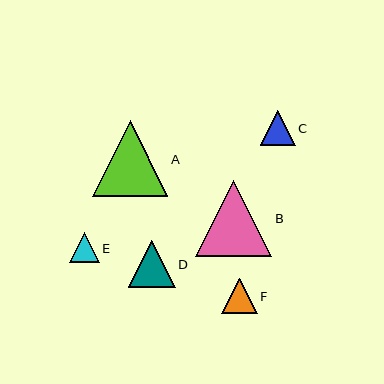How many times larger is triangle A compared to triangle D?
Triangle A is approximately 1.6 times the size of triangle D.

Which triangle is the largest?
Triangle B is the largest with a size of approximately 77 pixels.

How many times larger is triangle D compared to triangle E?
Triangle D is approximately 1.6 times the size of triangle E.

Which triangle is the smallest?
Triangle E is the smallest with a size of approximately 30 pixels.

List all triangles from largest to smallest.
From largest to smallest: B, A, D, F, C, E.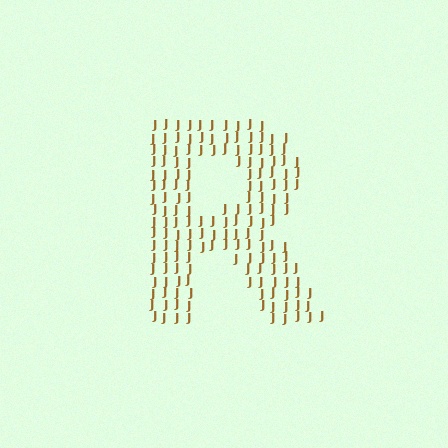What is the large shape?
The large shape is the letter R.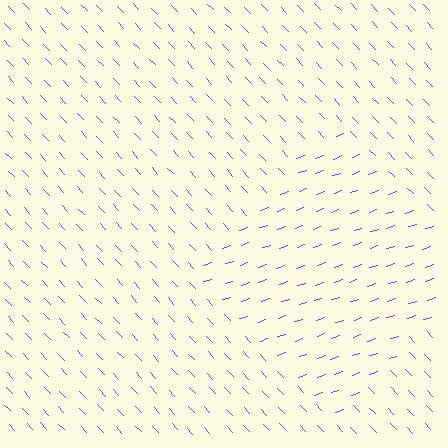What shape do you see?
I see a diamond.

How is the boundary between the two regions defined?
The boundary is defined purely by a change in line orientation (approximately 66 degrees difference). All lines are the same color and thickness.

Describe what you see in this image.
The image is filled with small purple line segments. A diamond region in the image has lines oriented differently from the surrounding lines, creating a visible texture boundary.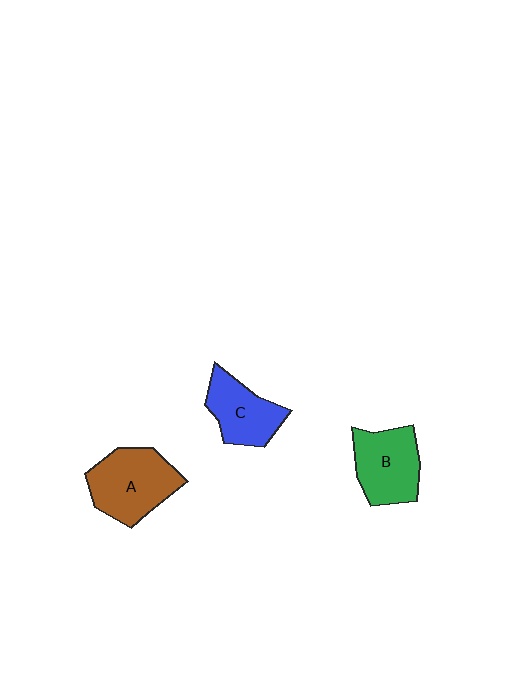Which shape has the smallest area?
Shape C (blue).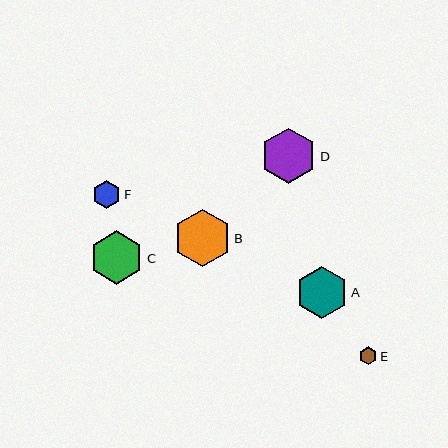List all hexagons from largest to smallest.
From largest to smallest: B, D, C, A, F, E.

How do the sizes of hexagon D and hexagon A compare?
Hexagon D and hexagon A are approximately the same size.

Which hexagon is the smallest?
Hexagon E is the smallest with a size of approximately 18 pixels.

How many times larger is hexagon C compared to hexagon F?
Hexagon C is approximately 1.9 times the size of hexagon F.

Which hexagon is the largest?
Hexagon B is the largest with a size of approximately 57 pixels.